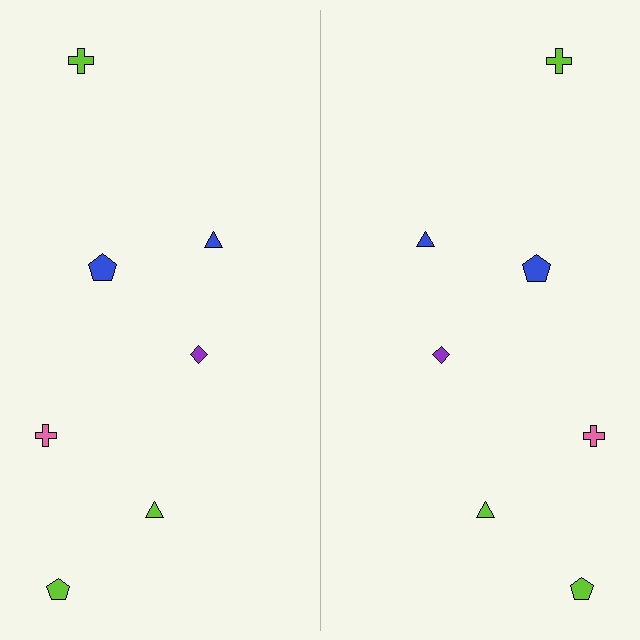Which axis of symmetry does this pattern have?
The pattern has a vertical axis of symmetry running through the center of the image.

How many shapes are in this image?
There are 14 shapes in this image.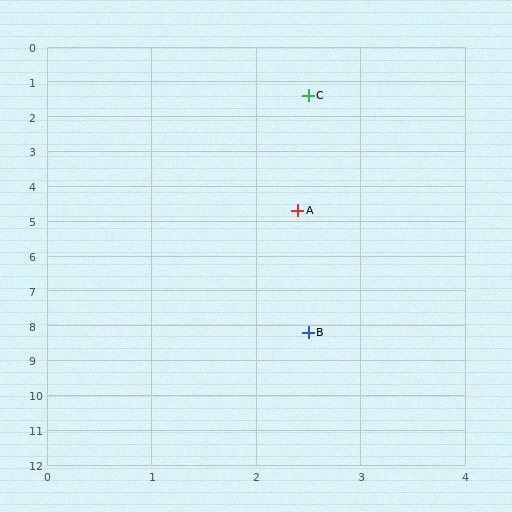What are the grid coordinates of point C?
Point C is at approximately (2.5, 1.4).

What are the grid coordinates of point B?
Point B is at approximately (2.5, 8.2).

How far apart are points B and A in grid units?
Points B and A are about 3.5 grid units apart.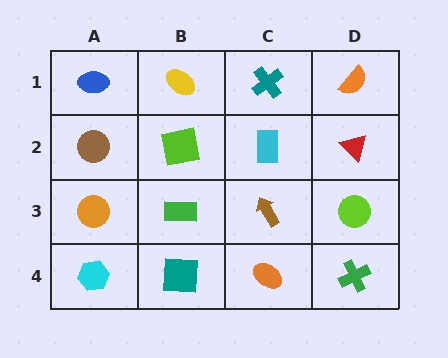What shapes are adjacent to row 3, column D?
A red triangle (row 2, column D), a green cross (row 4, column D), a brown arrow (row 3, column C).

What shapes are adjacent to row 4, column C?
A brown arrow (row 3, column C), a teal square (row 4, column B), a green cross (row 4, column D).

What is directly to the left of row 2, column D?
A cyan rectangle.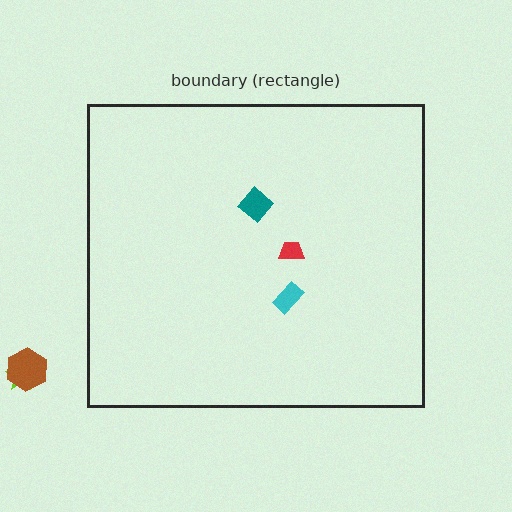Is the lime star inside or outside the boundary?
Outside.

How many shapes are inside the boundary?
3 inside, 2 outside.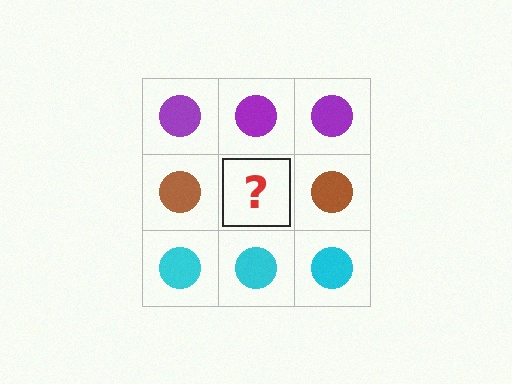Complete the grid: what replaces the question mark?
The question mark should be replaced with a brown circle.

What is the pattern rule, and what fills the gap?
The rule is that each row has a consistent color. The gap should be filled with a brown circle.